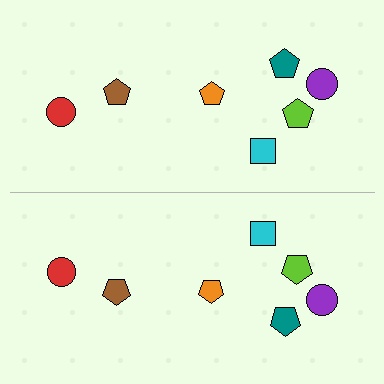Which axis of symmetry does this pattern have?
The pattern has a horizontal axis of symmetry running through the center of the image.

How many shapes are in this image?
There are 14 shapes in this image.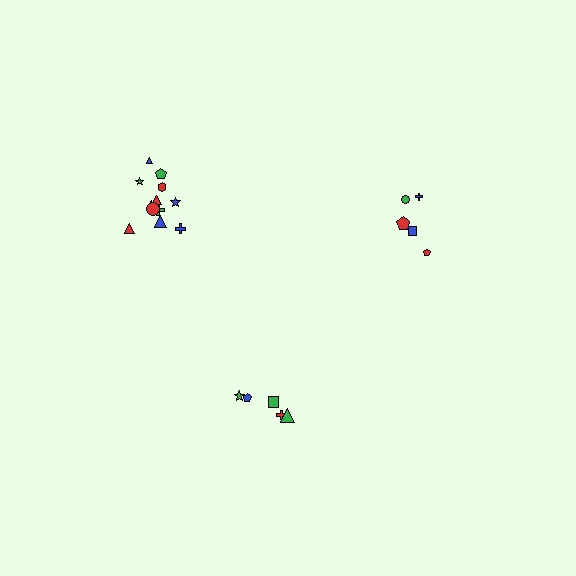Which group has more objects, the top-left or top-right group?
The top-left group.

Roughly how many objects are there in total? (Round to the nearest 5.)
Roughly 20 objects in total.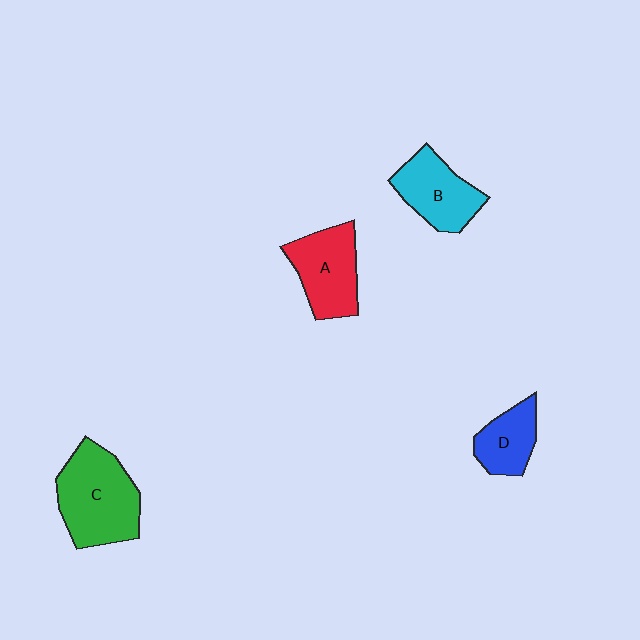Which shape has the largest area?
Shape C (green).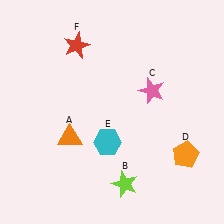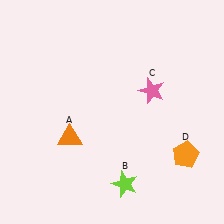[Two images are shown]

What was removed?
The red star (F), the cyan hexagon (E) were removed in Image 2.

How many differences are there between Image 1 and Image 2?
There are 2 differences between the two images.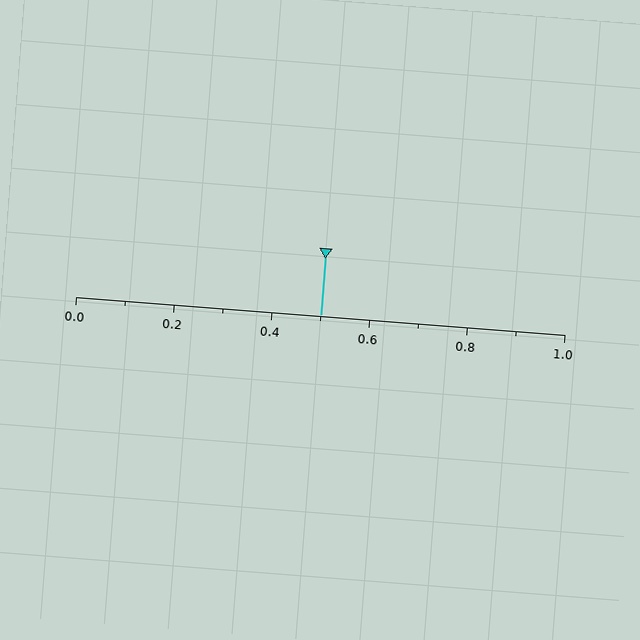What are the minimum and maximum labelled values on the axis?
The axis runs from 0.0 to 1.0.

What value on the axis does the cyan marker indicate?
The marker indicates approximately 0.5.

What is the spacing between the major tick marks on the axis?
The major ticks are spaced 0.2 apart.